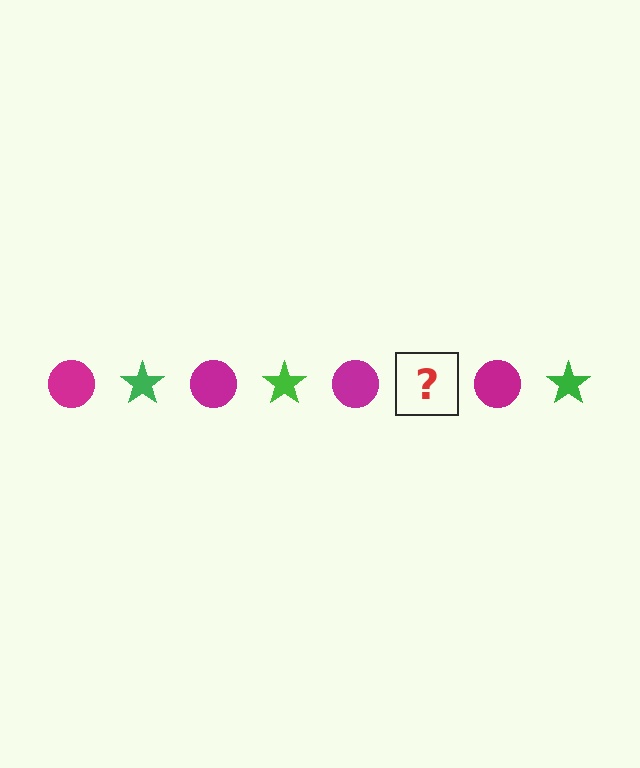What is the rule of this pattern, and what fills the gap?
The rule is that the pattern alternates between magenta circle and green star. The gap should be filled with a green star.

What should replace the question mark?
The question mark should be replaced with a green star.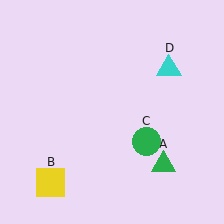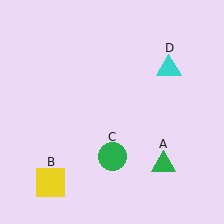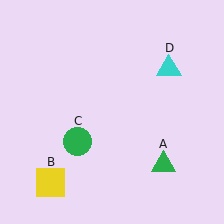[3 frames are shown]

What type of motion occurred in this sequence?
The green circle (object C) rotated clockwise around the center of the scene.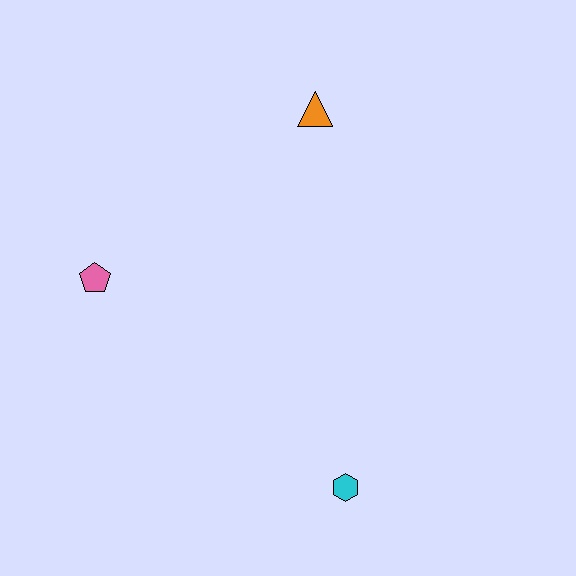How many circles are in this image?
There are no circles.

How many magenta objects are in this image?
There are no magenta objects.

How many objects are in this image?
There are 3 objects.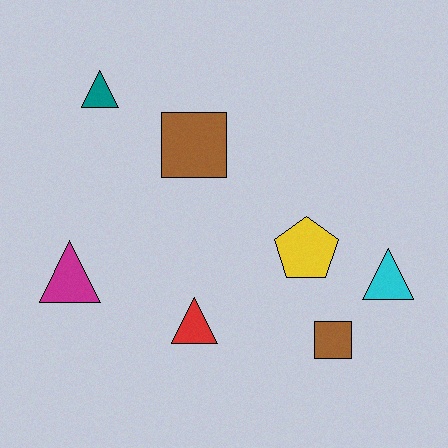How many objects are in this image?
There are 7 objects.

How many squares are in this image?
There are 2 squares.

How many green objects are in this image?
There are no green objects.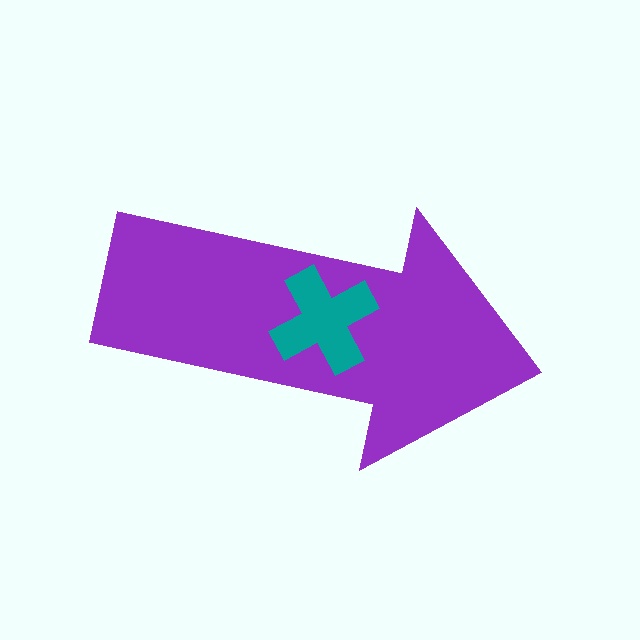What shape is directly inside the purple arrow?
The teal cross.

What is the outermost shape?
The purple arrow.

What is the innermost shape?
The teal cross.